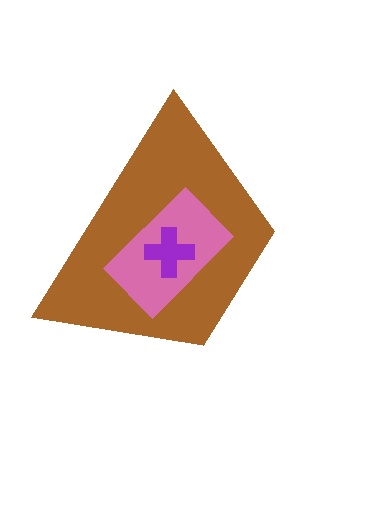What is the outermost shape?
The brown trapezoid.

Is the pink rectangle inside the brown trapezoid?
Yes.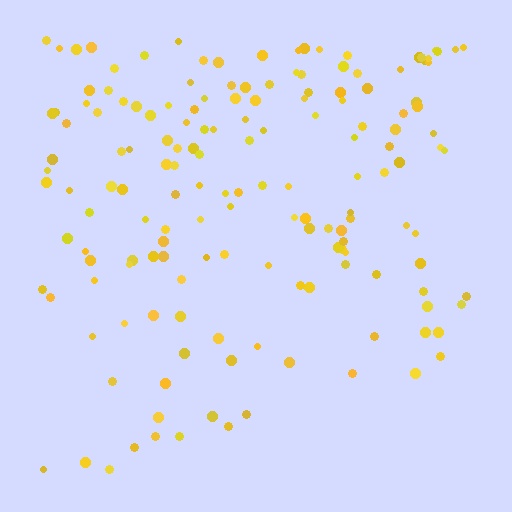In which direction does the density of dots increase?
From bottom to top, with the top side densest.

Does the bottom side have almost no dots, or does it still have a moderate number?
Still a moderate number, just noticeably fewer than the top.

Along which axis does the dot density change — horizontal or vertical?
Vertical.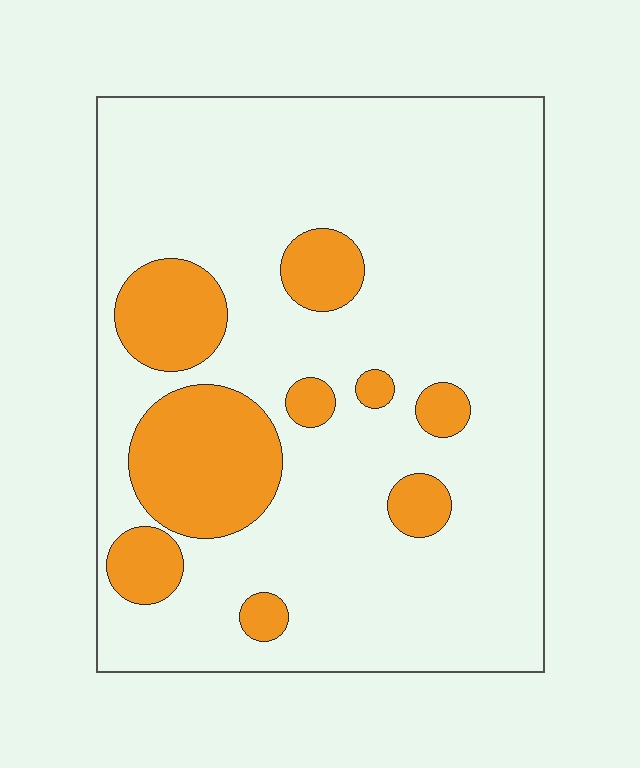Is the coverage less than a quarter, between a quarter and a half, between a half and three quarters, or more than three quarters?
Less than a quarter.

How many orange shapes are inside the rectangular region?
9.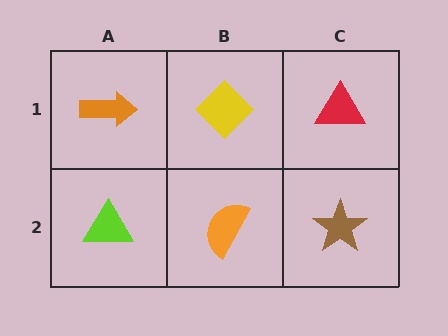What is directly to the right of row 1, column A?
A yellow diamond.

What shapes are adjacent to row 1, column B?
An orange semicircle (row 2, column B), an orange arrow (row 1, column A), a red triangle (row 1, column C).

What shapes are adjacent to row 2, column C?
A red triangle (row 1, column C), an orange semicircle (row 2, column B).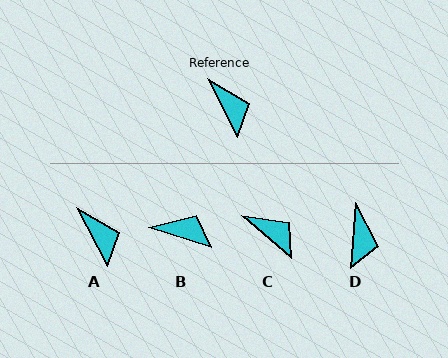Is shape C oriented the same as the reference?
No, it is off by about 22 degrees.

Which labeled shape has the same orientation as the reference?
A.